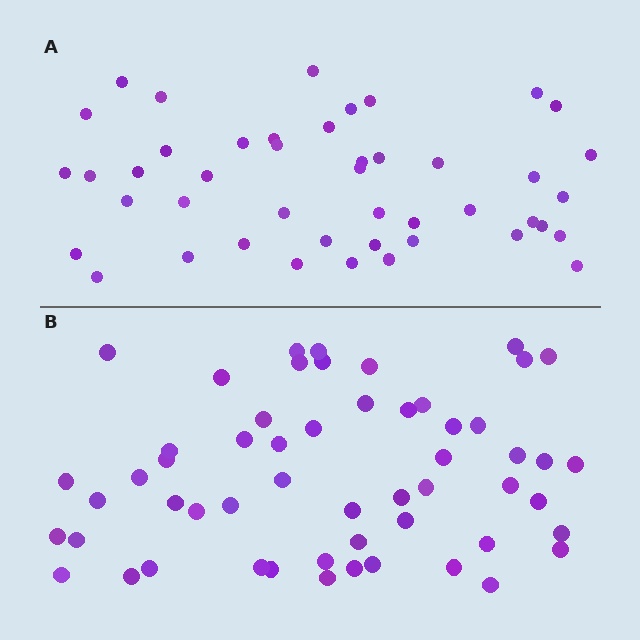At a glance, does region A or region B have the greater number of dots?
Region B (the bottom region) has more dots.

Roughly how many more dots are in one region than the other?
Region B has roughly 10 or so more dots than region A.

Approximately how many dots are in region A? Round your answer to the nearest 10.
About 40 dots. (The exact count is 45, which rounds to 40.)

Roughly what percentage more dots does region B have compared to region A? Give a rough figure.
About 20% more.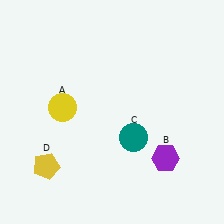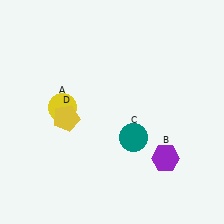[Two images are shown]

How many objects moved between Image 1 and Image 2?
1 object moved between the two images.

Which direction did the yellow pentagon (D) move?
The yellow pentagon (D) moved up.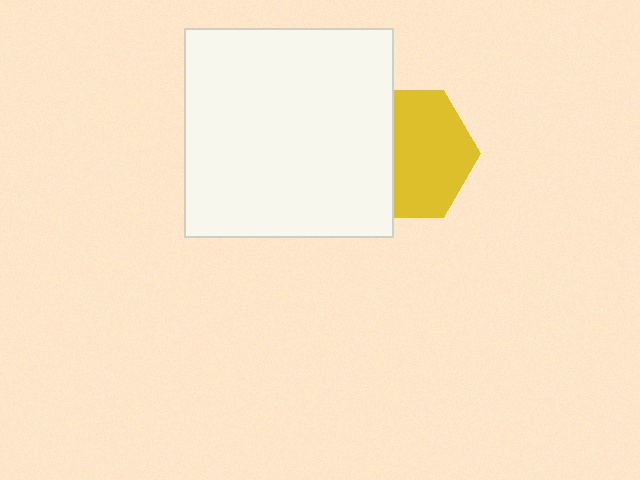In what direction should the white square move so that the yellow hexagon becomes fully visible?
The white square should move left. That is the shortest direction to clear the overlap and leave the yellow hexagon fully visible.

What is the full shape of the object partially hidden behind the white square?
The partially hidden object is a yellow hexagon.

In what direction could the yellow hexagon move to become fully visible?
The yellow hexagon could move right. That would shift it out from behind the white square entirely.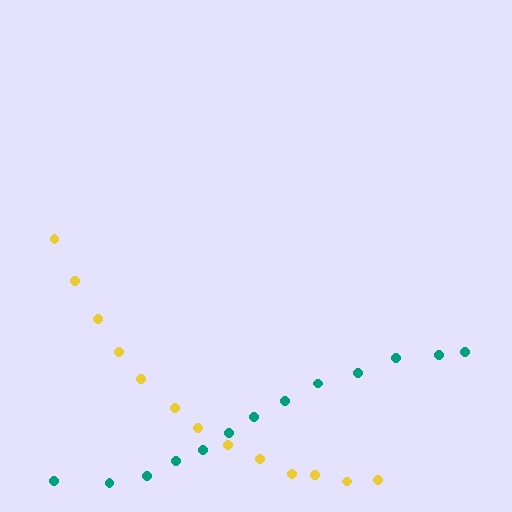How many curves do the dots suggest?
There are 2 distinct paths.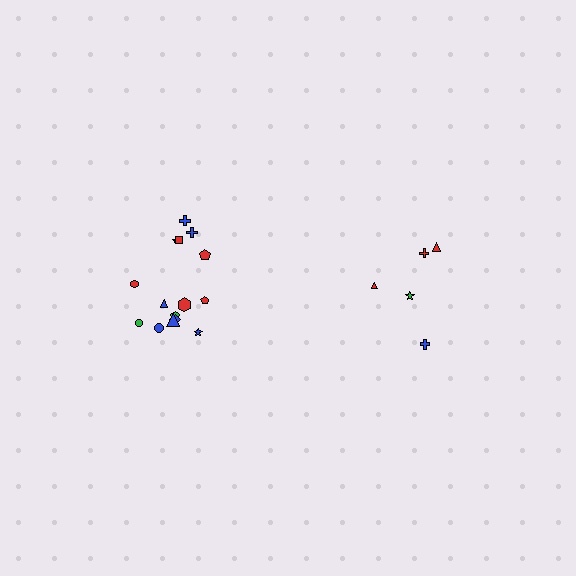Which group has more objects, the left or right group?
The left group.